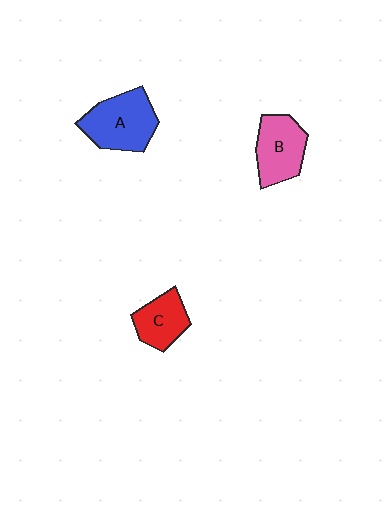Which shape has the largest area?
Shape A (blue).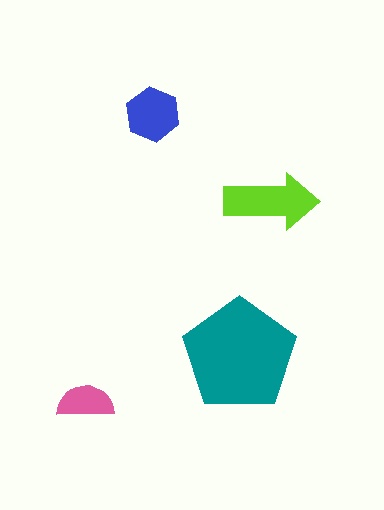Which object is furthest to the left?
The pink semicircle is leftmost.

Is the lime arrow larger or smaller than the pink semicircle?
Larger.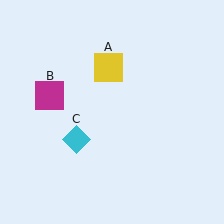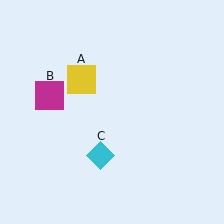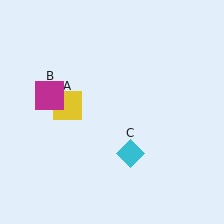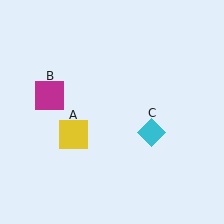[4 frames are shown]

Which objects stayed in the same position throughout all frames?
Magenta square (object B) remained stationary.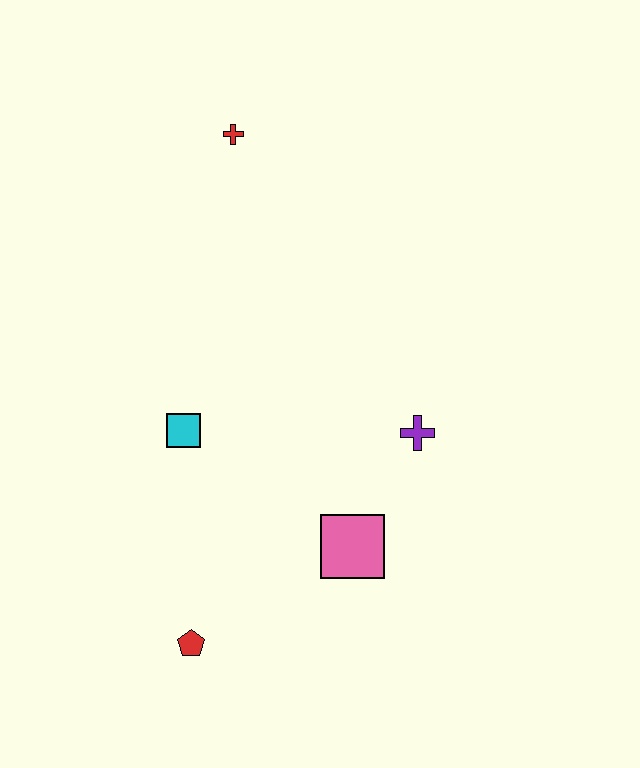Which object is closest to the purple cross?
The pink square is closest to the purple cross.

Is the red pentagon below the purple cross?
Yes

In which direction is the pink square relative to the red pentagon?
The pink square is to the right of the red pentagon.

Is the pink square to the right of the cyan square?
Yes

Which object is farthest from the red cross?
The red pentagon is farthest from the red cross.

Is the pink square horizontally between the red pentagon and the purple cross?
Yes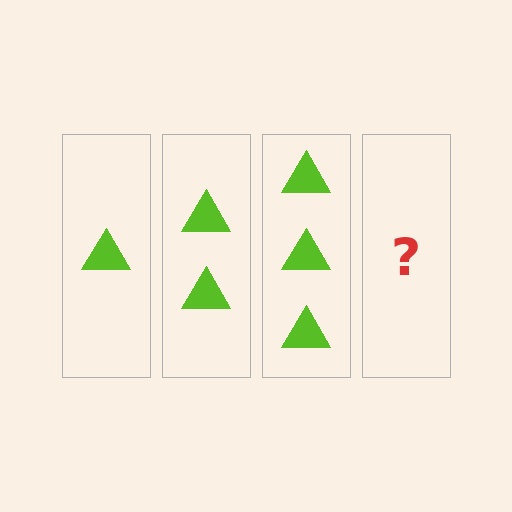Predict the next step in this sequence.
The next step is 4 triangles.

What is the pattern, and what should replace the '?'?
The pattern is that each step adds one more triangle. The '?' should be 4 triangles.